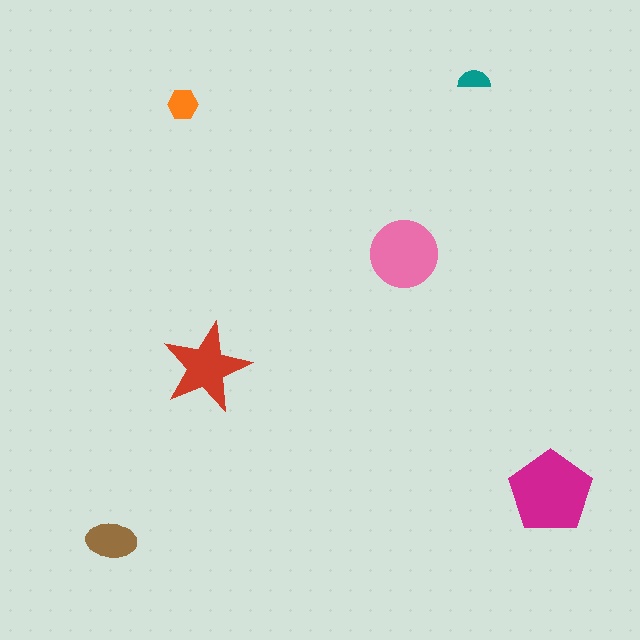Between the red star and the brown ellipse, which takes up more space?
The red star.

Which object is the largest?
The magenta pentagon.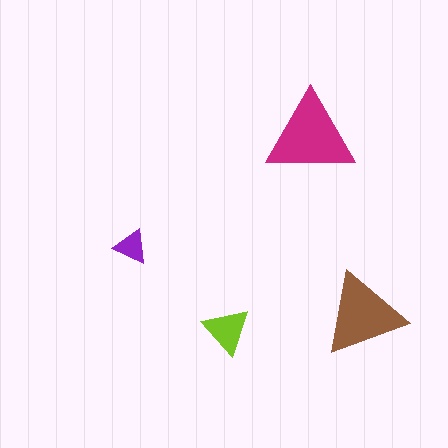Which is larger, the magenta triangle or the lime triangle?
The magenta one.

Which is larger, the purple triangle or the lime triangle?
The lime one.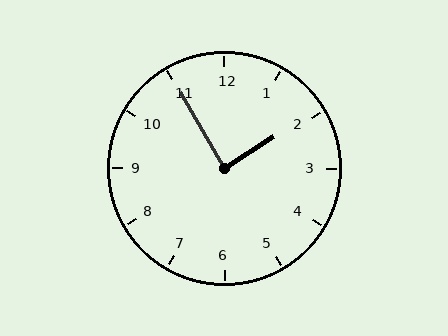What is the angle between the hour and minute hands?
Approximately 88 degrees.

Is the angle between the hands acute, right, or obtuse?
It is right.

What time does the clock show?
1:55.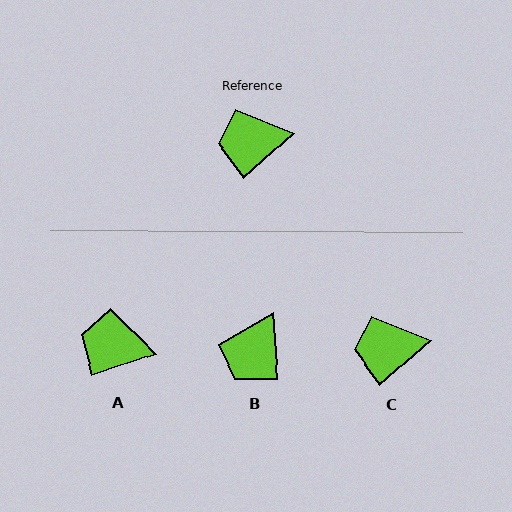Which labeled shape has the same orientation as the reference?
C.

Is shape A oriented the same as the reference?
No, it is off by about 22 degrees.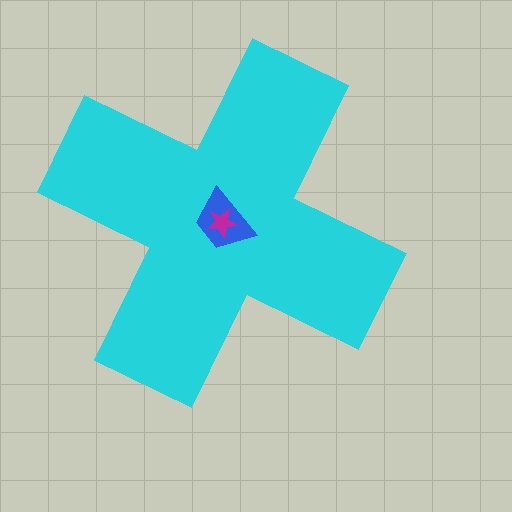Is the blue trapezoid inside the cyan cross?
Yes.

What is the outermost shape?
The cyan cross.